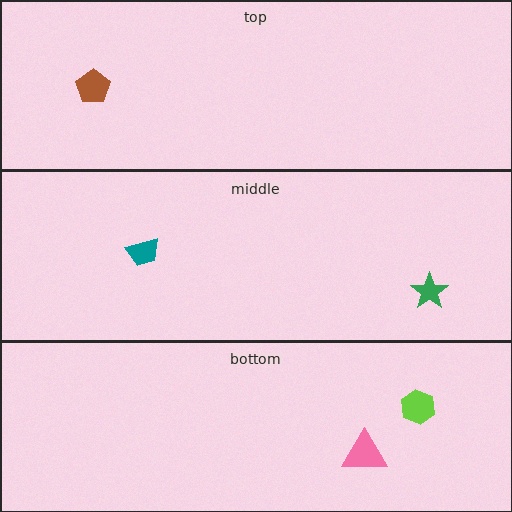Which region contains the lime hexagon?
The bottom region.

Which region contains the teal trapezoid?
The middle region.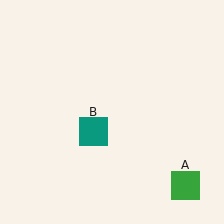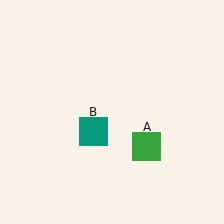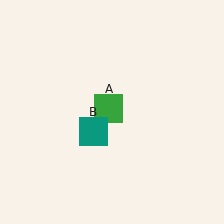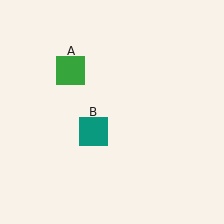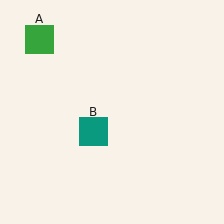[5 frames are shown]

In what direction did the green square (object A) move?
The green square (object A) moved up and to the left.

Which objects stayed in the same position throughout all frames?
Teal square (object B) remained stationary.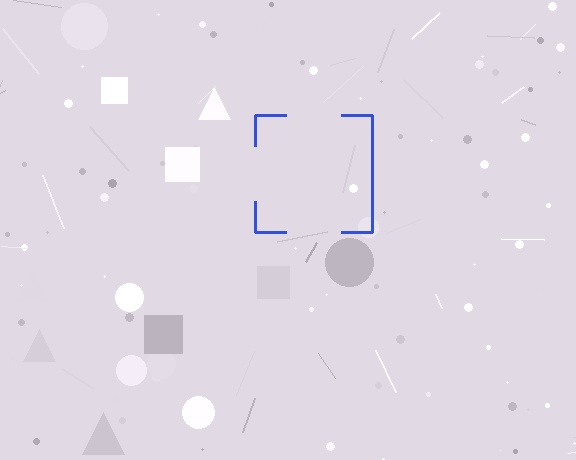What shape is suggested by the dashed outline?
The dashed outline suggests a square.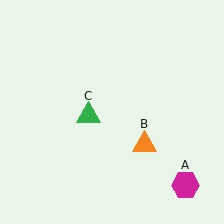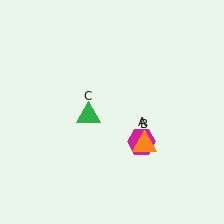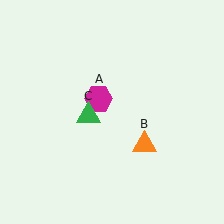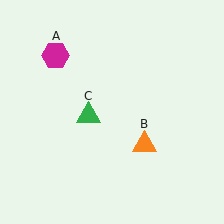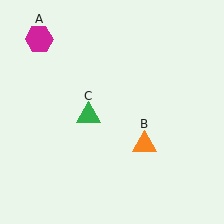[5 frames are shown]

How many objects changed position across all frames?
1 object changed position: magenta hexagon (object A).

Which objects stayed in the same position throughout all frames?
Orange triangle (object B) and green triangle (object C) remained stationary.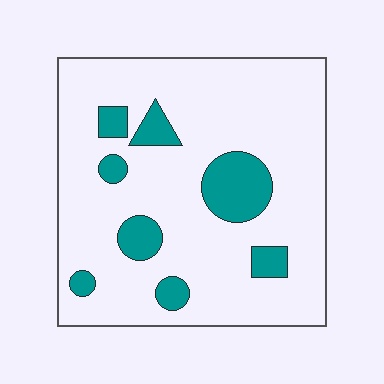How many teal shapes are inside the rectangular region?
8.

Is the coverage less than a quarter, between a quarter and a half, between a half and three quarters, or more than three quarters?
Less than a quarter.